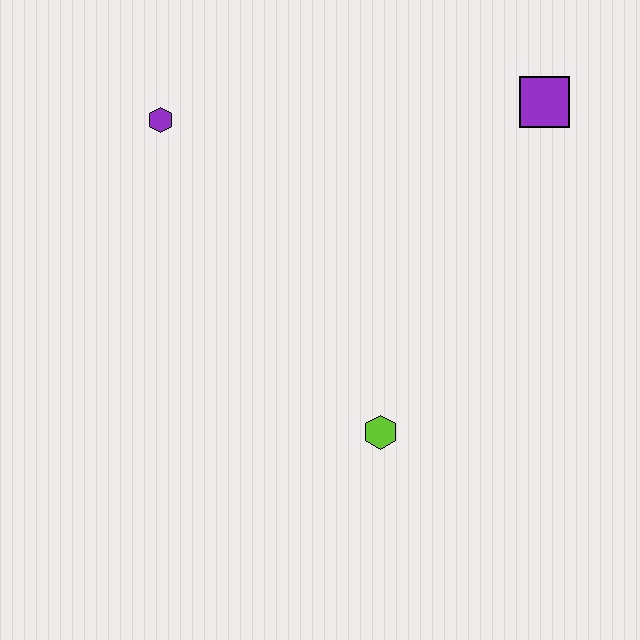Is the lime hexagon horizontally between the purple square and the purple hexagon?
Yes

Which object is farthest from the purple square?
The purple hexagon is farthest from the purple square.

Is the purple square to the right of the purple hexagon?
Yes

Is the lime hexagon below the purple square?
Yes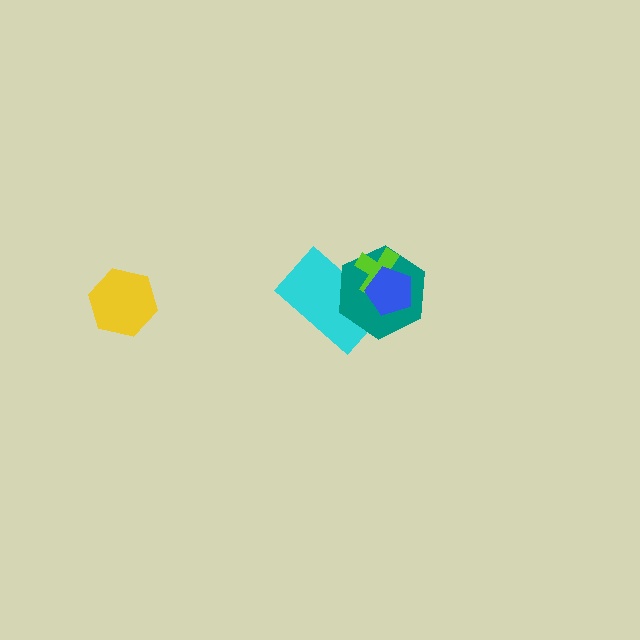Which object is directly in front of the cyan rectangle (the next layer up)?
The teal hexagon is directly in front of the cyan rectangle.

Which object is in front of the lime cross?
The blue pentagon is in front of the lime cross.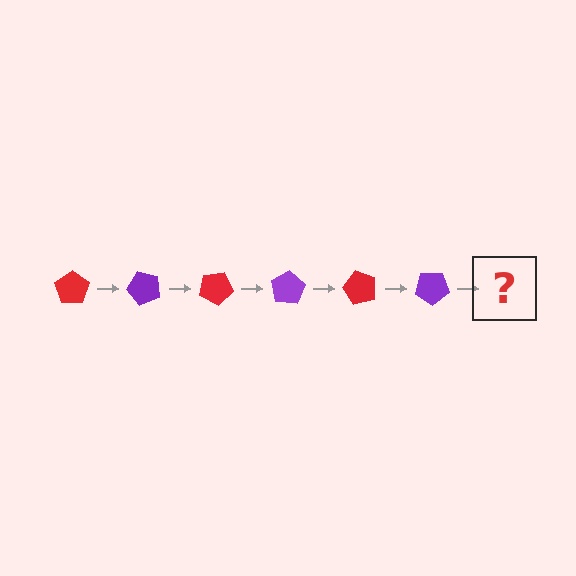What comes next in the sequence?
The next element should be a red pentagon, rotated 300 degrees from the start.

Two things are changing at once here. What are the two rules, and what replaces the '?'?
The two rules are that it rotates 50 degrees each step and the color cycles through red and purple. The '?' should be a red pentagon, rotated 300 degrees from the start.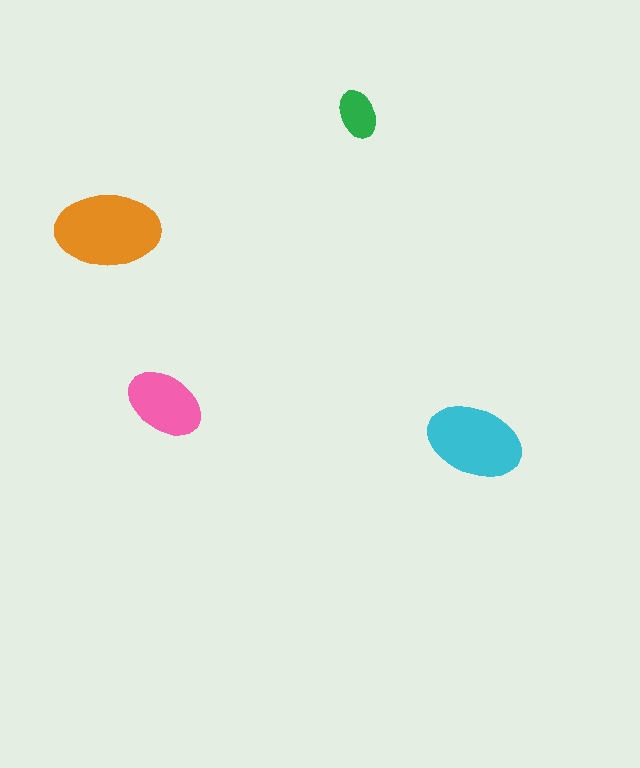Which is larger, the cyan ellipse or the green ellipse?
The cyan one.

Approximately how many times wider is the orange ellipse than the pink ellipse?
About 1.5 times wider.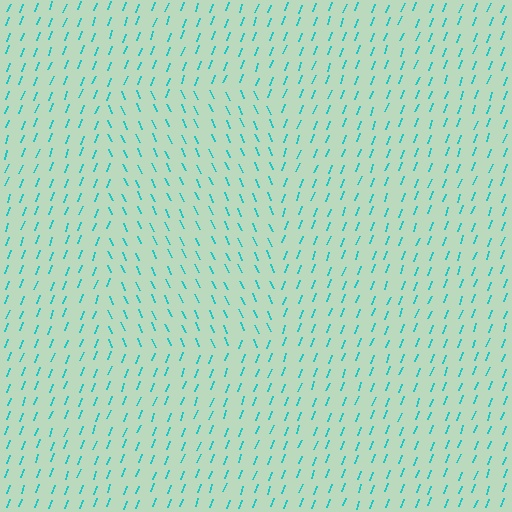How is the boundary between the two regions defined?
The boundary is defined purely by a change in line orientation (approximately 45 degrees difference). All lines are the same color and thickness.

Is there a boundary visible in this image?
Yes, there is a texture boundary formed by a change in line orientation.